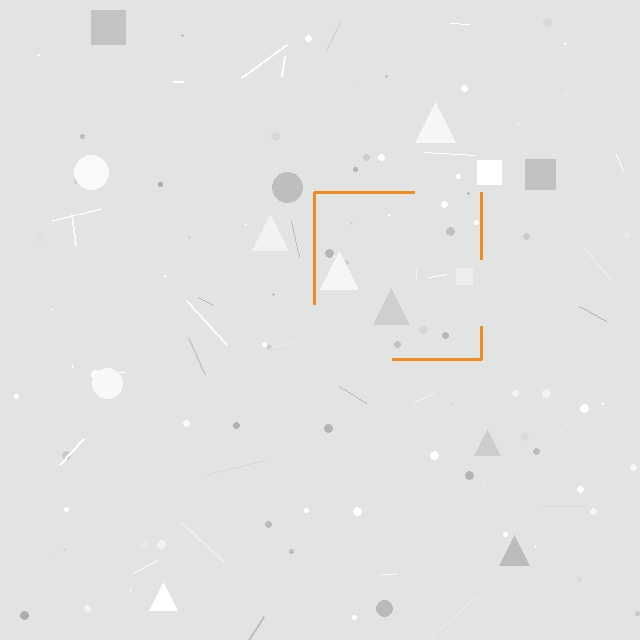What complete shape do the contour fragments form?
The contour fragments form a square.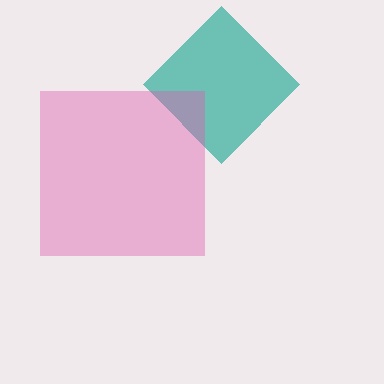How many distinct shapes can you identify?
There are 2 distinct shapes: a teal diamond, a pink square.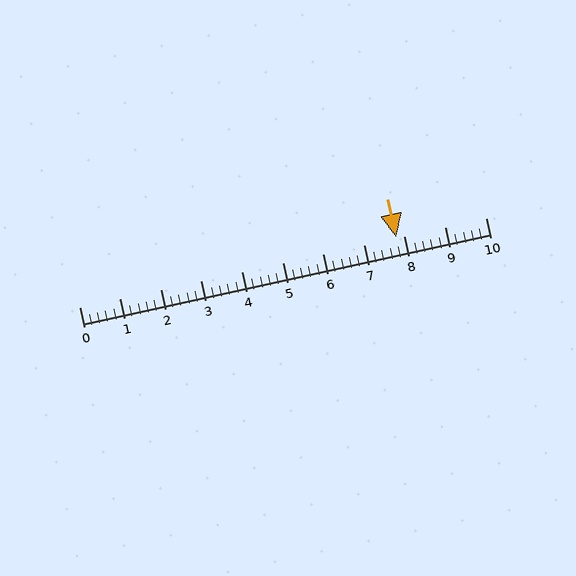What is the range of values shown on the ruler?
The ruler shows values from 0 to 10.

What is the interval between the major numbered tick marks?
The major tick marks are spaced 1 units apart.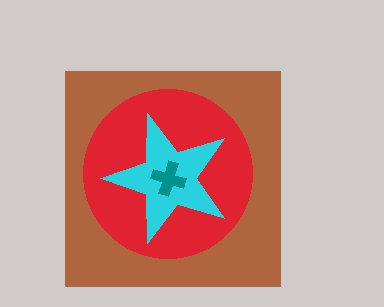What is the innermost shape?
The teal cross.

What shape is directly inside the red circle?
The cyan star.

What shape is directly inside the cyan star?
The teal cross.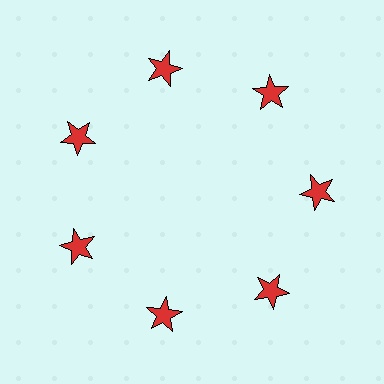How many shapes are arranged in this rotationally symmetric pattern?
There are 7 shapes, arranged in 7 groups of 1.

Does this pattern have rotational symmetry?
Yes, this pattern has 7-fold rotational symmetry. It looks the same after rotating 51 degrees around the center.